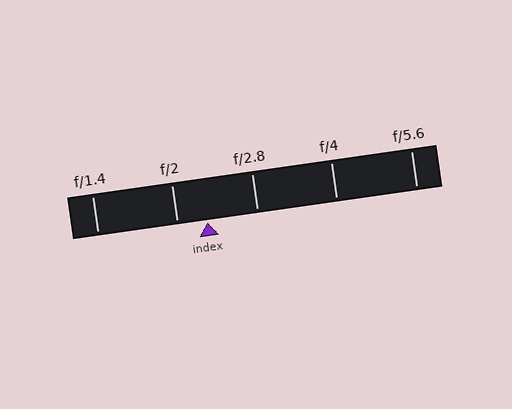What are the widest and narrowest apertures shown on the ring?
The widest aperture shown is f/1.4 and the narrowest is f/5.6.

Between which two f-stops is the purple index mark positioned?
The index mark is between f/2 and f/2.8.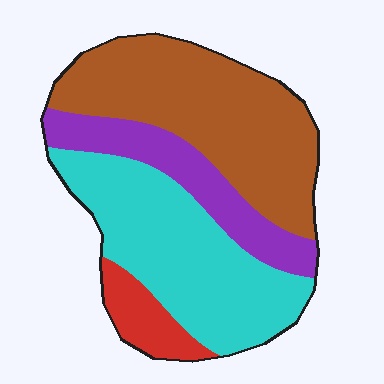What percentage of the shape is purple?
Purple takes up about one sixth (1/6) of the shape.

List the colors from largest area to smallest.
From largest to smallest: brown, cyan, purple, red.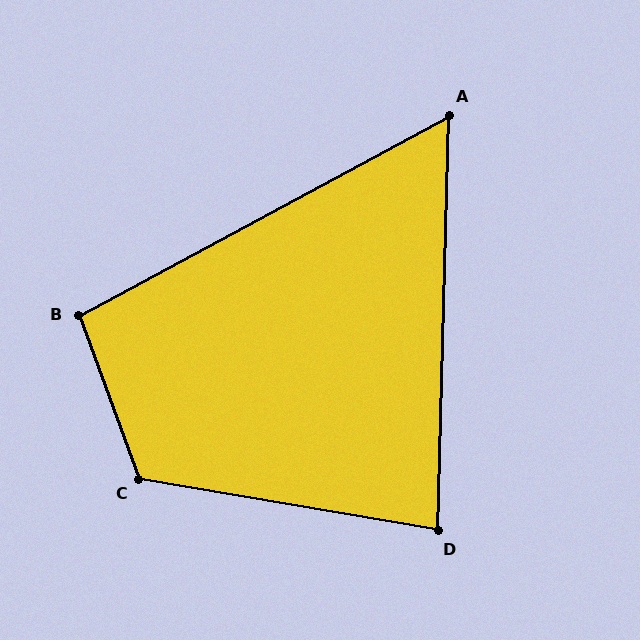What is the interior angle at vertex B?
Approximately 98 degrees (obtuse).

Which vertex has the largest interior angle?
C, at approximately 120 degrees.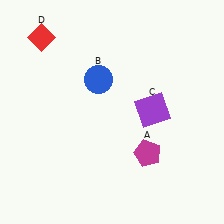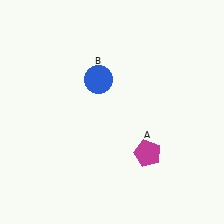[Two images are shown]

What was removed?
The purple square (C), the red diamond (D) were removed in Image 2.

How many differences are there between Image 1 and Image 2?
There are 2 differences between the two images.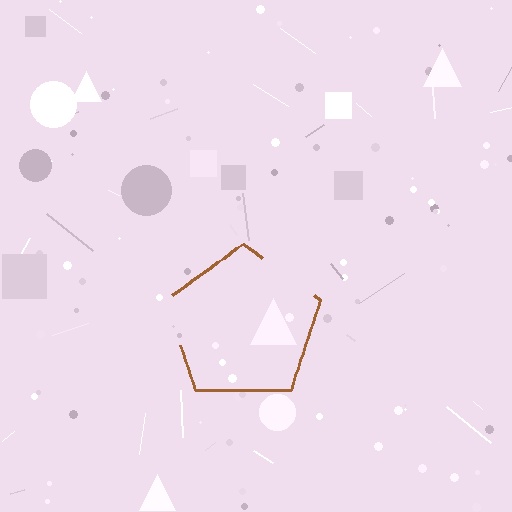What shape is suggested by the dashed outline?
The dashed outline suggests a pentagon.